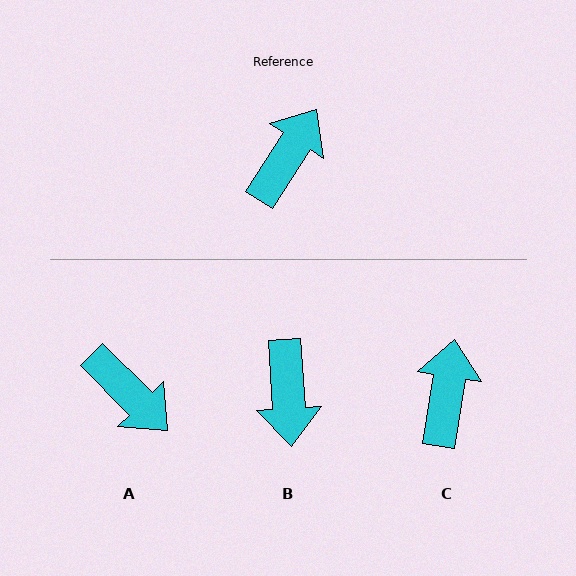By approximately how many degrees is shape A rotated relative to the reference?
Approximately 103 degrees clockwise.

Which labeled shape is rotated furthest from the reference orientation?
B, about 144 degrees away.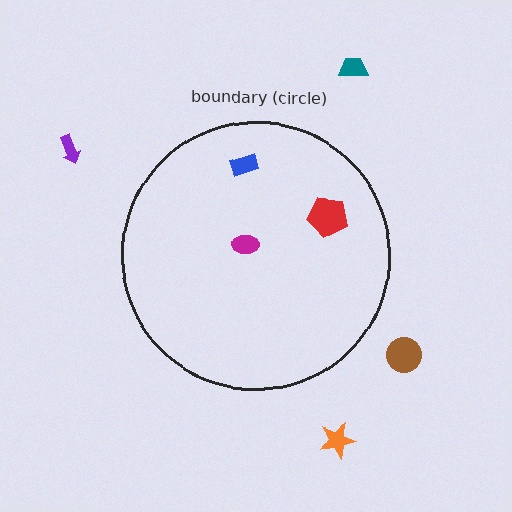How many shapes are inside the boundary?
3 inside, 4 outside.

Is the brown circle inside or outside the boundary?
Outside.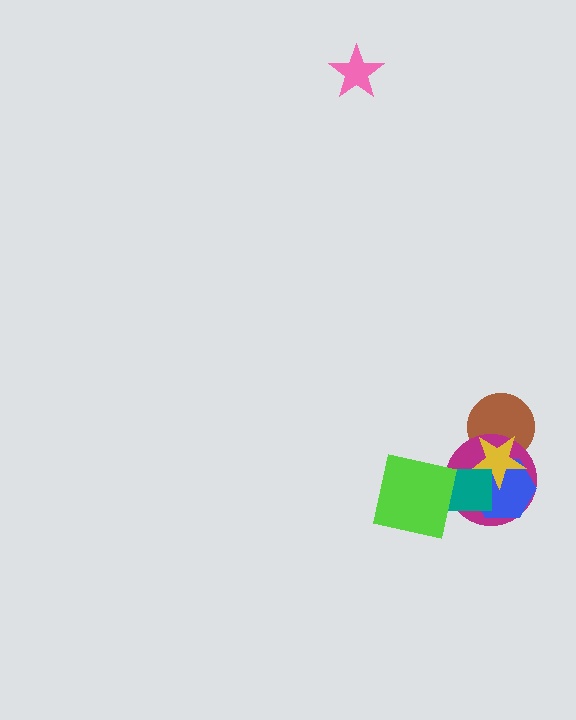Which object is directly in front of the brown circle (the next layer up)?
The magenta circle is directly in front of the brown circle.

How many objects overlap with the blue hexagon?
3 objects overlap with the blue hexagon.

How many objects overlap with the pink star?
0 objects overlap with the pink star.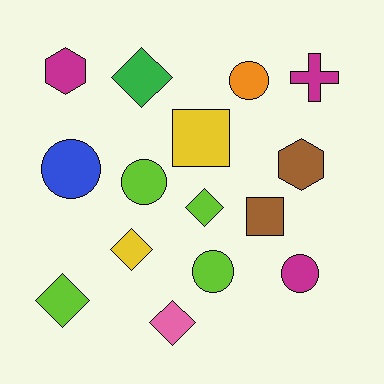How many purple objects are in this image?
There are no purple objects.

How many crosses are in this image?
There is 1 cross.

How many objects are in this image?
There are 15 objects.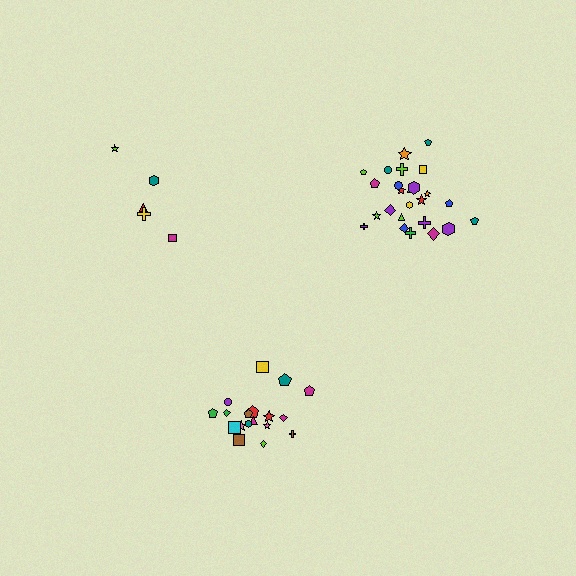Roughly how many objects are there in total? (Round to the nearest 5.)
Roughly 50 objects in total.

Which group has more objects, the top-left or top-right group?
The top-right group.